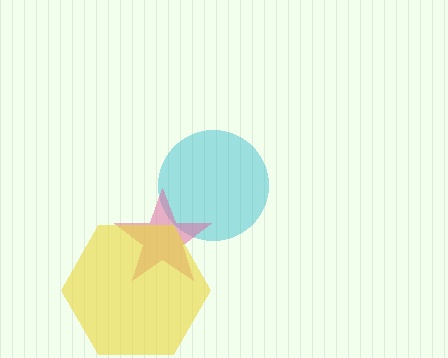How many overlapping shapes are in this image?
There are 3 overlapping shapes in the image.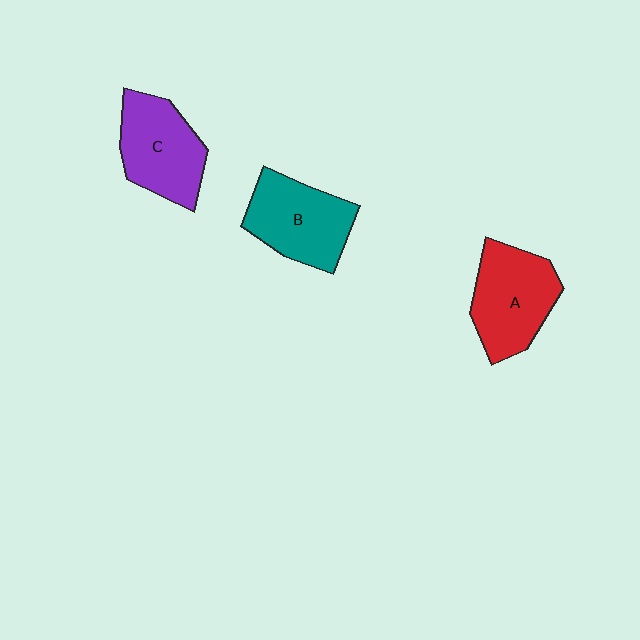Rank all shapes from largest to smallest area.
From largest to smallest: A (red), B (teal), C (purple).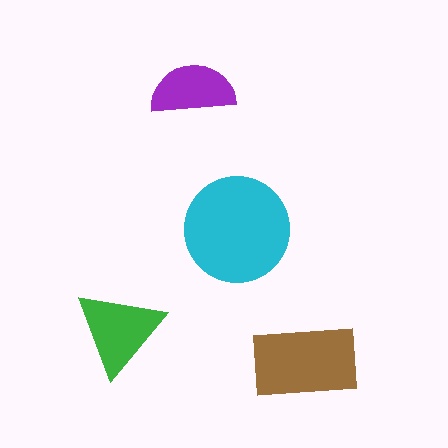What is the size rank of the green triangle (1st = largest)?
3rd.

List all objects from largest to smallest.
The cyan circle, the brown rectangle, the green triangle, the purple semicircle.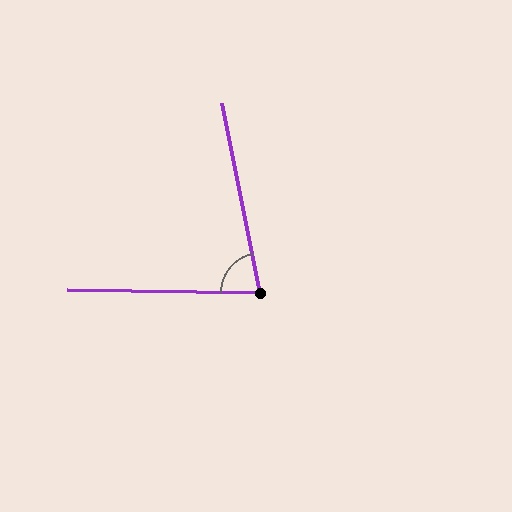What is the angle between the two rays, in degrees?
Approximately 78 degrees.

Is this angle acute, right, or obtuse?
It is acute.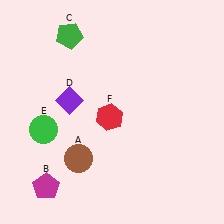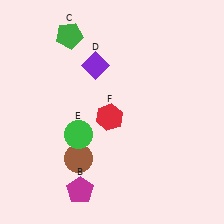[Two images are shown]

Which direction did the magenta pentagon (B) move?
The magenta pentagon (B) moved right.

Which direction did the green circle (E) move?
The green circle (E) moved right.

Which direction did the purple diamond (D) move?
The purple diamond (D) moved up.